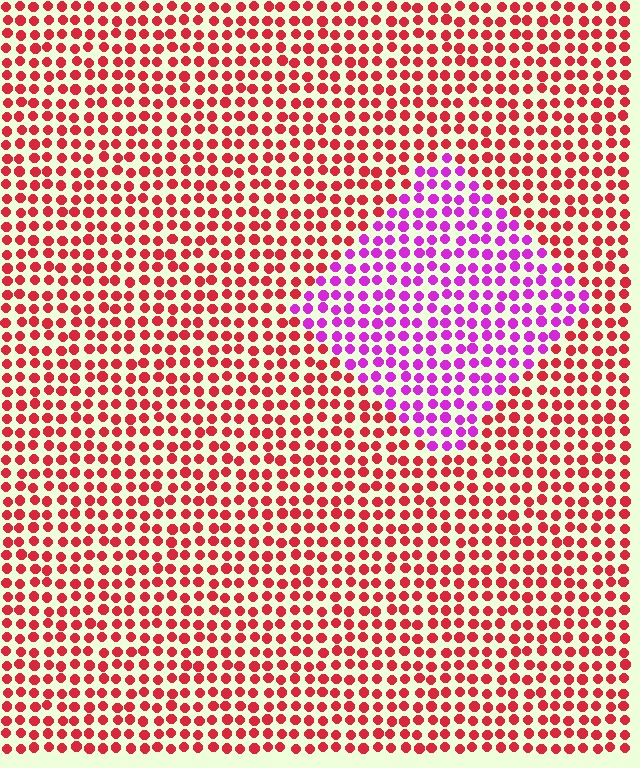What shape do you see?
I see a diamond.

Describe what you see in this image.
The image is filled with small red elements in a uniform arrangement. A diamond-shaped region is visible where the elements are tinted to a slightly different hue, forming a subtle color boundary.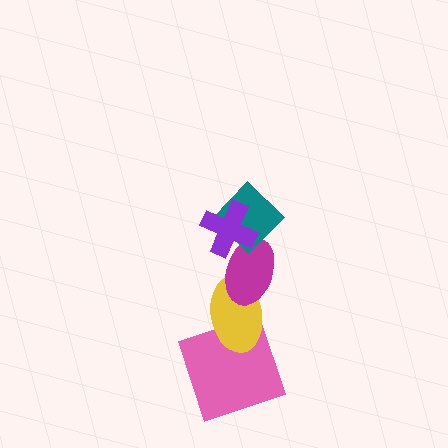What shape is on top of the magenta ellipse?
The teal diamond is on top of the magenta ellipse.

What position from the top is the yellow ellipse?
The yellow ellipse is 4th from the top.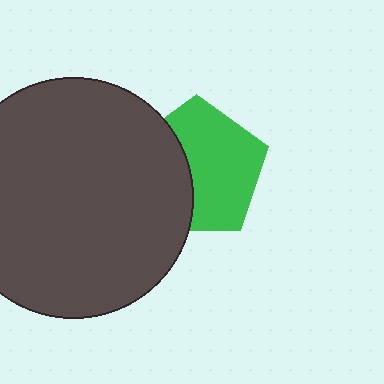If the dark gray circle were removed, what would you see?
You would see the complete green pentagon.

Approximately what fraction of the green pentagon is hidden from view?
Roughly 39% of the green pentagon is hidden behind the dark gray circle.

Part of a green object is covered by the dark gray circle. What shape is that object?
It is a pentagon.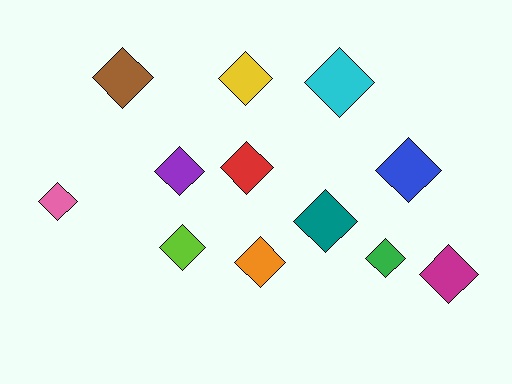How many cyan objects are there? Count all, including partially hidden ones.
There is 1 cyan object.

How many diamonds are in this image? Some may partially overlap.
There are 12 diamonds.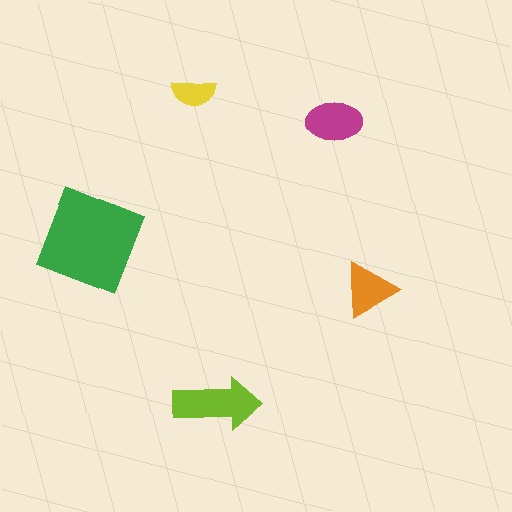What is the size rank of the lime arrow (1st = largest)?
2nd.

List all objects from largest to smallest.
The green diamond, the lime arrow, the magenta ellipse, the orange triangle, the yellow semicircle.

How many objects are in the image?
There are 5 objects in the image.